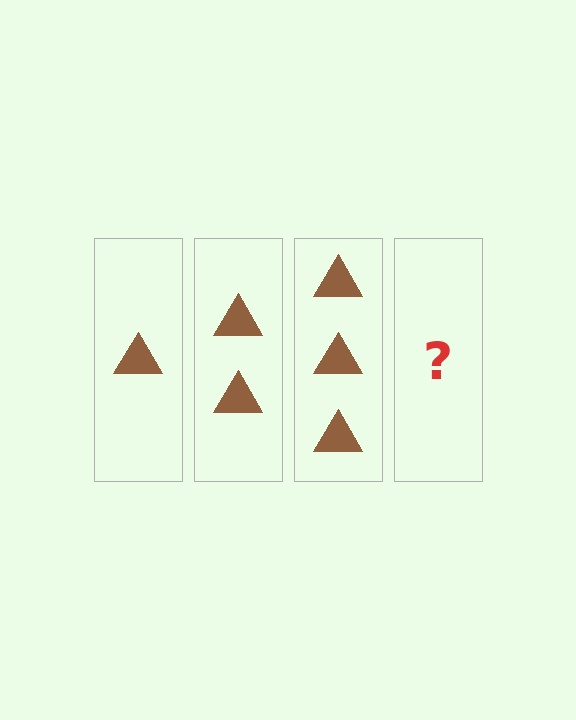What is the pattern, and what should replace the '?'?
The pattern is that each step adds one more triangle. The '?' should be 4 triangles.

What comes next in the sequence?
The next element should be 4 triangles.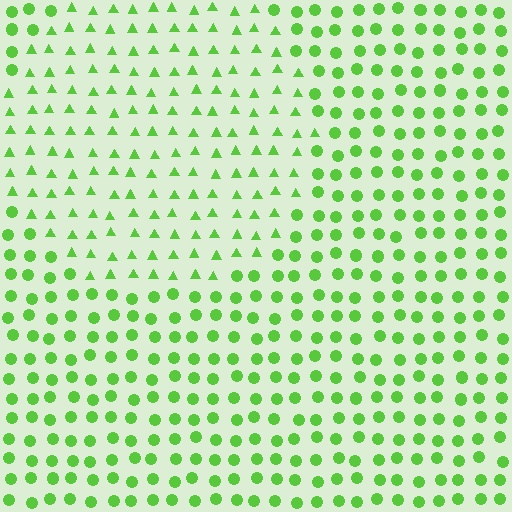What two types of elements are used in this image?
The image uses triangles inside the circle region and circles outside it.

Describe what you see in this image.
The image is filled with small lime elements arranged in a uniform grid. A circle-shaped region contains triangles, while the surrounding area contains circles. The boundary is defined purely by the change in element shape.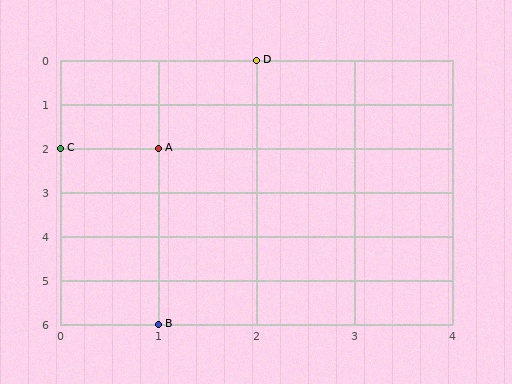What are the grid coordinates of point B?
Point B is at grid coordinates (1, 6).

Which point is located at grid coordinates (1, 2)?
Point A is at (1, 2).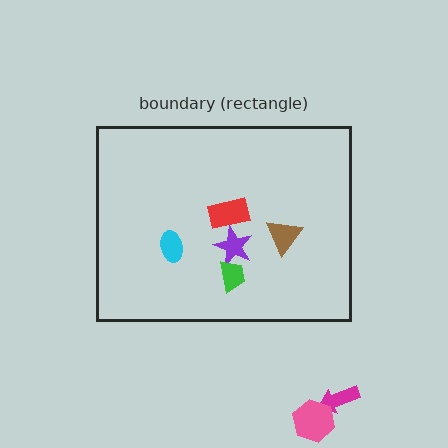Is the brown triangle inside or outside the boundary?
Inside.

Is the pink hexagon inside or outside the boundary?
Outside.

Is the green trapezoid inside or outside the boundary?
Inside.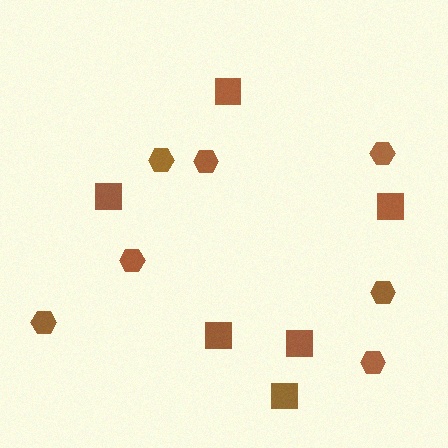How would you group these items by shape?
There are 2 groups: one group of hexagons (7) and one group of squares (6).